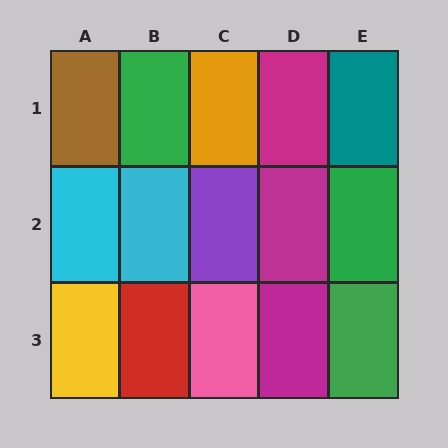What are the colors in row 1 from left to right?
Brown, green, orange, magenta, teal.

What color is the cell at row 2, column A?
Cyan.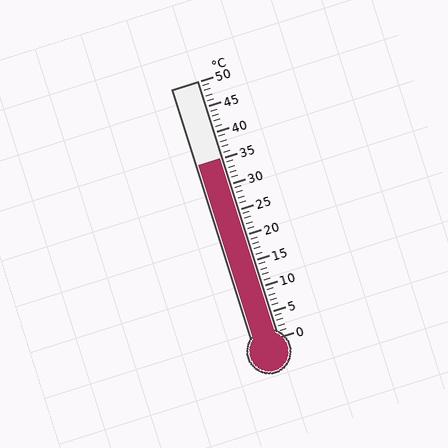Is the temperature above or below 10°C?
The temperature is above 10°C.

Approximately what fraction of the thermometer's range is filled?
The thermometer is filled to approximately 70% of its range.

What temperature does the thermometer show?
The thermometer shows approximately 35°C.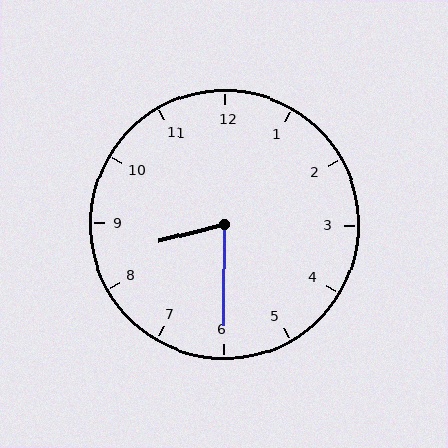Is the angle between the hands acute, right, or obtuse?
It is acute.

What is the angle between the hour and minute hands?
Approximately 75 degrees.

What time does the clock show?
8:30.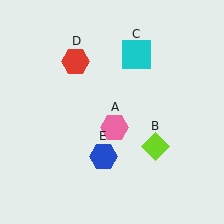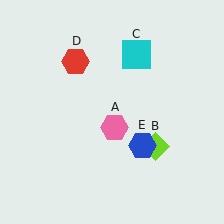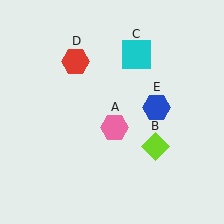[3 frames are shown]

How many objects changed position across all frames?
1 object changed position: blue hexagon (object E).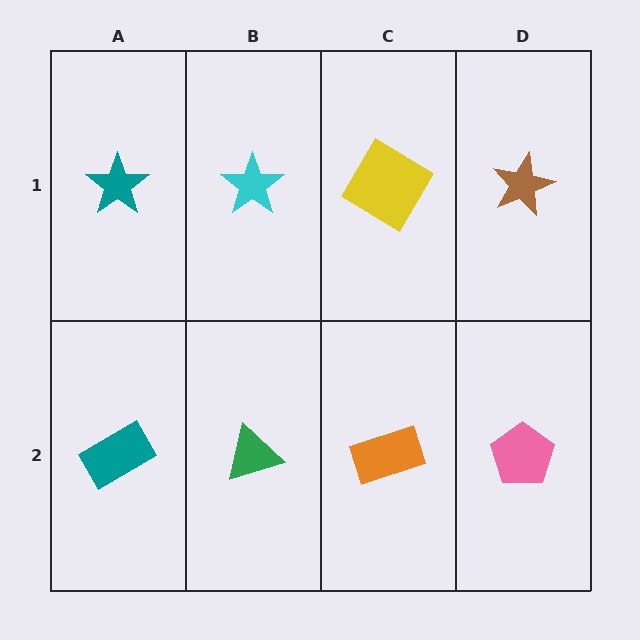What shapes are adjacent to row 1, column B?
A green triangle (row 2, column B), a teal star (row 1, column A), a yellow diamond (row 1, column C).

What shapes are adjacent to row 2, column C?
A yellow diamond (row 1, column C), a green triangle (row 2, column B), a pink pentagon (row 2, column D).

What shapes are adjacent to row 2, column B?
A cyan star (row 1, column B), a teal rectangle (row 2, column A), an orange rectangle (row 2, column C).